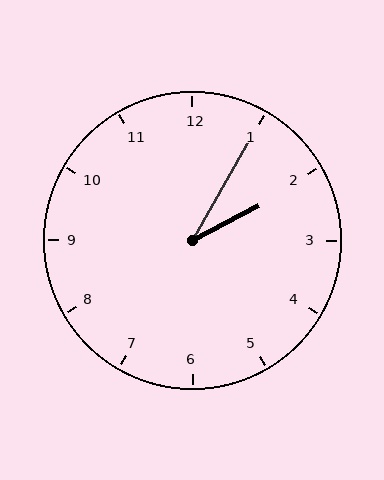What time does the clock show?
2:05.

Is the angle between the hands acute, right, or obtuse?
It is acute.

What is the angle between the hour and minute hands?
Approximately 32 degrees.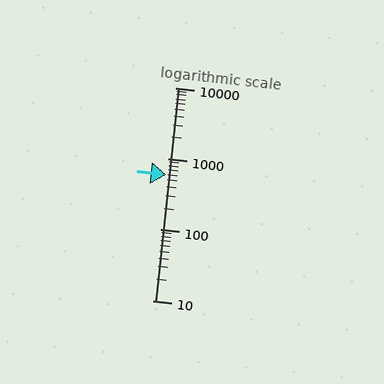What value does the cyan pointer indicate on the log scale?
The pointer indicates approximately 600.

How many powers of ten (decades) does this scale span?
The scale spans 3 decades, from 10 to 10000.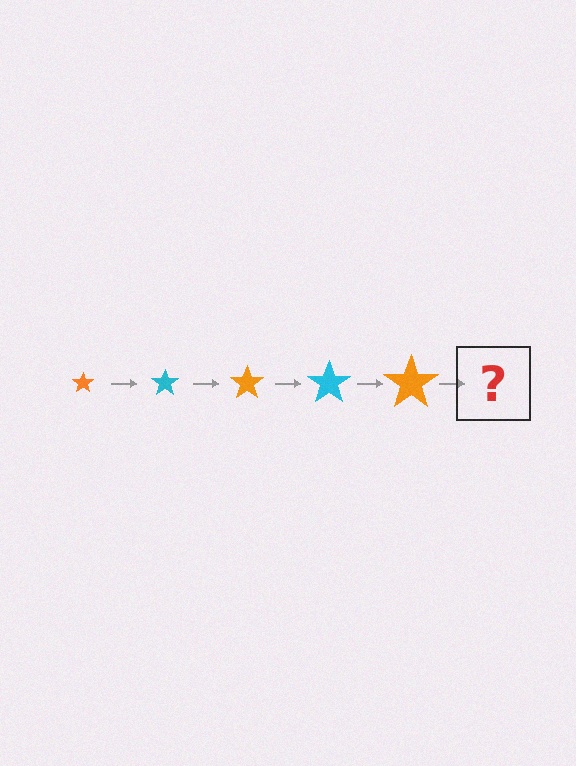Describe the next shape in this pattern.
It should be a cyan star, larger than the previous one.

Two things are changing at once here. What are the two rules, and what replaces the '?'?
The two rules are that the star grows larger each step and the color cycles through orange and cyan. The '?' should be a cyan star, larger than the previous one.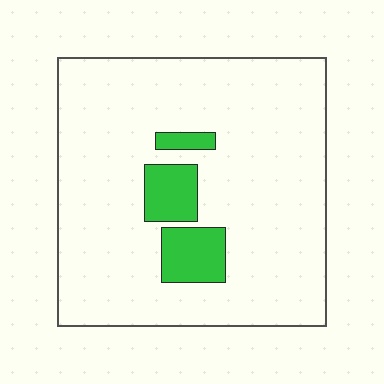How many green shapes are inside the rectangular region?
3.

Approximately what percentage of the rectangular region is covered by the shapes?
Approximately 10%.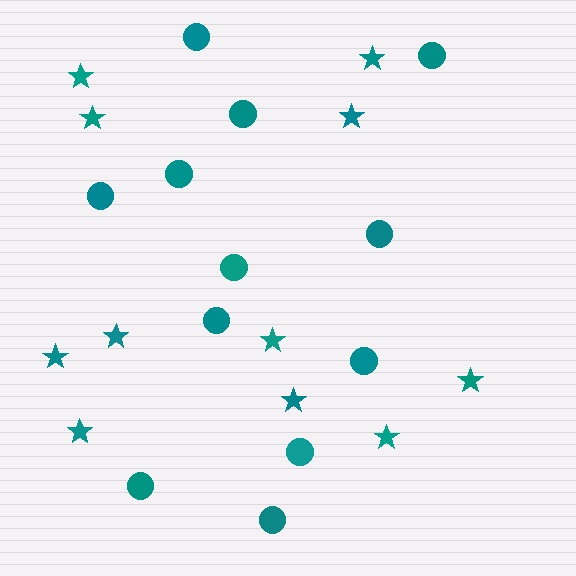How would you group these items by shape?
There are 2 groups: one group of stars (11) and one group of circles (12).